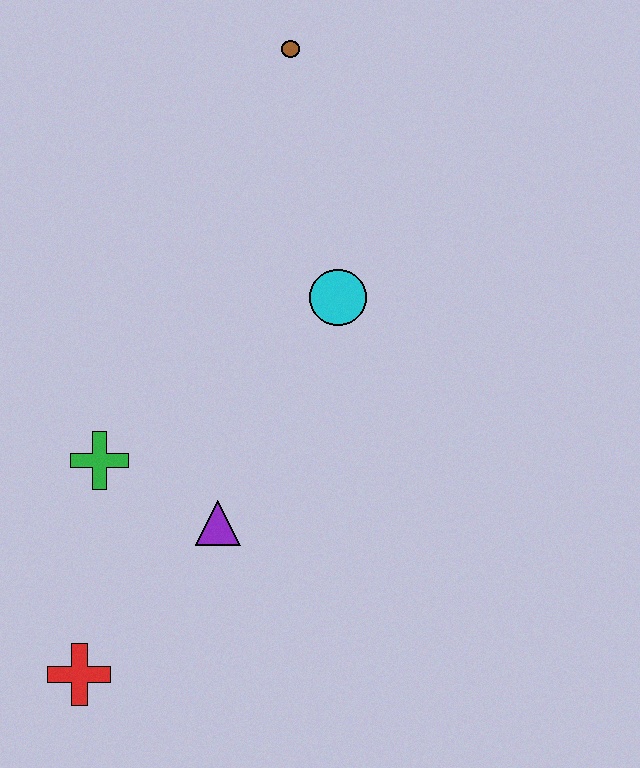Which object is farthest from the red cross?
The brown circle is farthest from the red cross.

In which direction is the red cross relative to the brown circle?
The red cross is below the brown circle.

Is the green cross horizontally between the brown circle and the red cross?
Yes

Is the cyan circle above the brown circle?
No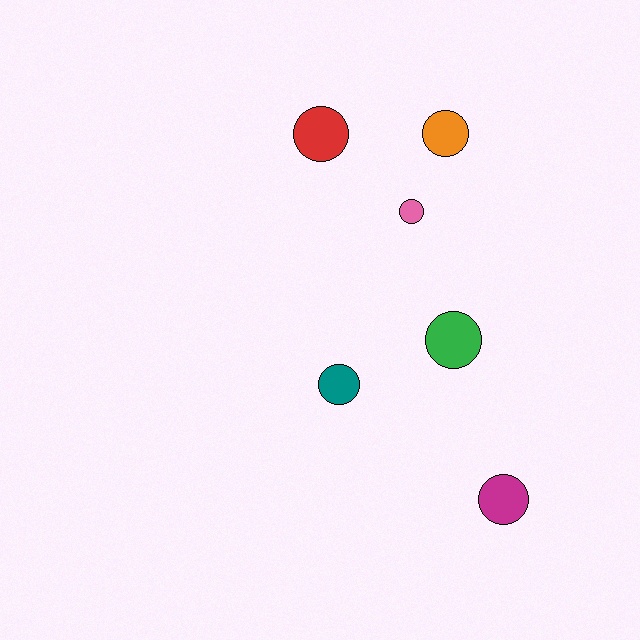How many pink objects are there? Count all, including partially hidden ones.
There is 1 pink object.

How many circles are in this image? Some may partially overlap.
There are 6 circles.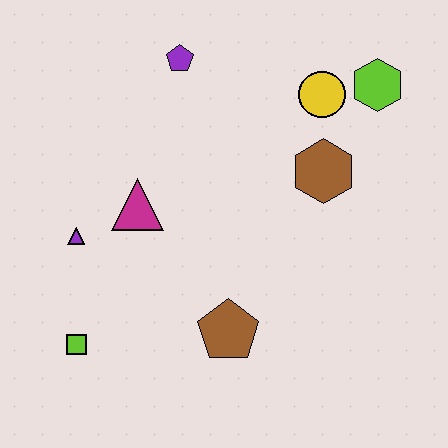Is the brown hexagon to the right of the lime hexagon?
No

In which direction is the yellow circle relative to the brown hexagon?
The yellow circle is above the brown hexagon.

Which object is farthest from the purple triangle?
The lime hexagon is farthest from the purple triangle.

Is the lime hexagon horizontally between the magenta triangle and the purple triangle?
No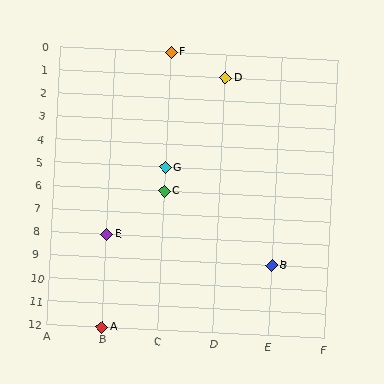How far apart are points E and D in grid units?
Points E and D are 2 columns and 7 rows apart (about 7.3 grid units diagonally).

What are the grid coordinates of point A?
Point A is at grid coordinates (B, 12).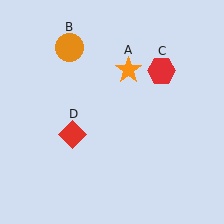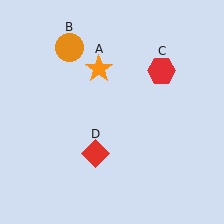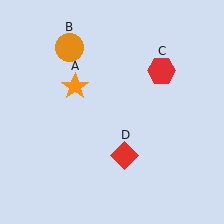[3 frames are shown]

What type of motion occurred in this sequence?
The orange star (object A), red diamond (object D) rotated counterclockwise around the center of the scene.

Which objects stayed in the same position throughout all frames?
Orange circle (object B) and red hexagon (object C) remained stationary.